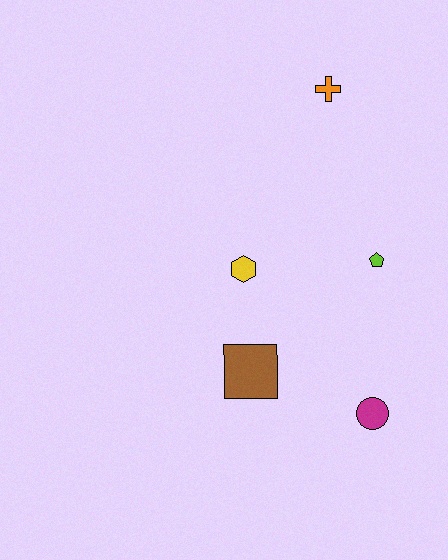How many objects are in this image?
There are 5 objects.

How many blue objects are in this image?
There are no blue objects.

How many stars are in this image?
There are no stars.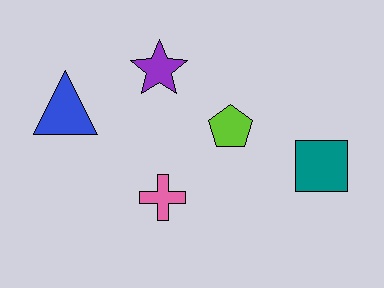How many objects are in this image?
There are 5 objects.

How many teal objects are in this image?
There is 1 teal object.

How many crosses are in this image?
There is 1 cross.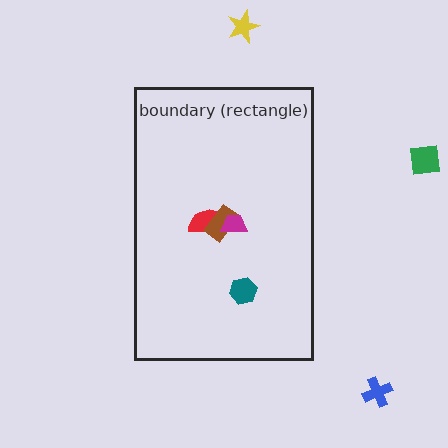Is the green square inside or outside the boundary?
Outside.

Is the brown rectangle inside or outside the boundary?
Inside.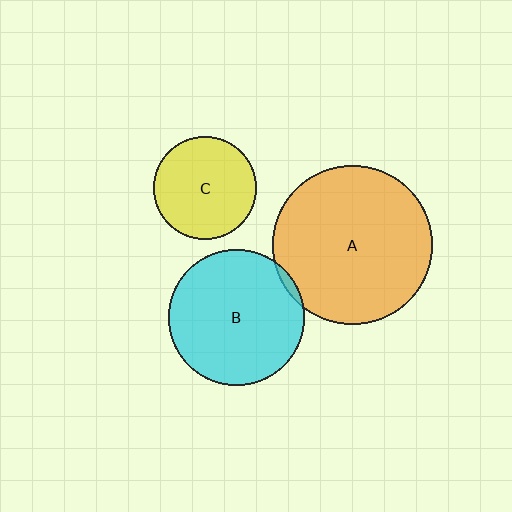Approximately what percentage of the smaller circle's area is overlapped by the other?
Approximately 5%.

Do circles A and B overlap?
Yes.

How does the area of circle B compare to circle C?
Approximately 1.7 times.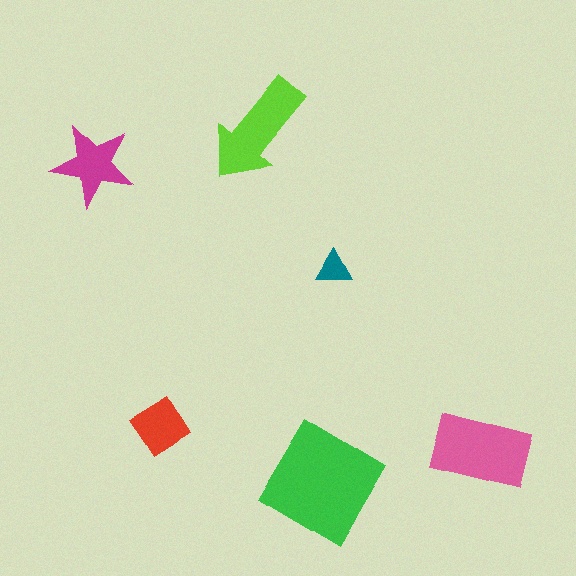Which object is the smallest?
The teal triangle.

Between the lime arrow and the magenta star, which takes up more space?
The lime arrow.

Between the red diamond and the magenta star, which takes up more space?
The magenta star.